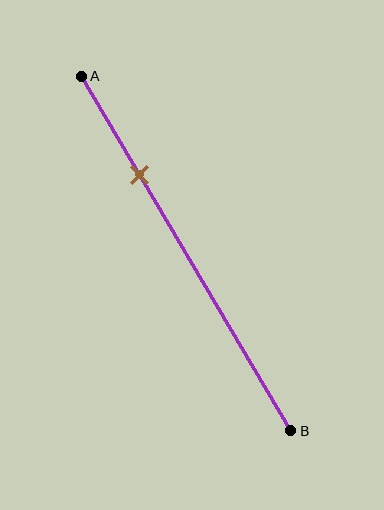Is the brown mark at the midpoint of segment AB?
No, the mark is at about 30% from A, not at the 50% midpoint.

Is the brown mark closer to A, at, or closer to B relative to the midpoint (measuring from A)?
The brown mark is closer to point A than the midpoint of segment AB.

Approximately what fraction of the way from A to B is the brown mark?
The brown mark is approximately 30% of the way from A to B.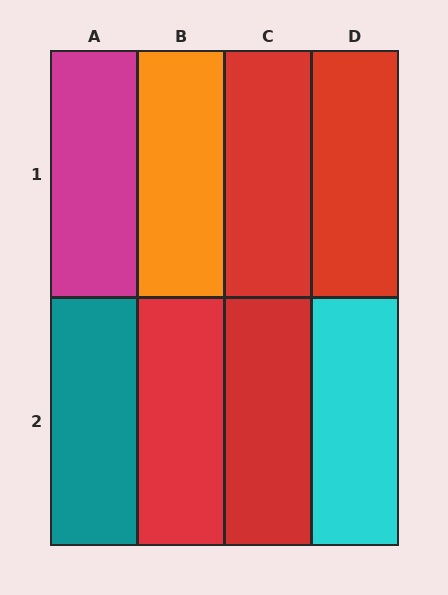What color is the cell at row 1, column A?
Magenta.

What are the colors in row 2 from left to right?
Teal, red, red, cyan.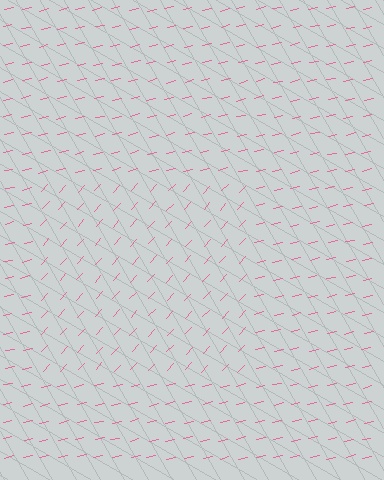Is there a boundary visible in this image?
Yes, there is a texture boundary formed by a change in line orientation.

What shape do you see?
I see a rectangle.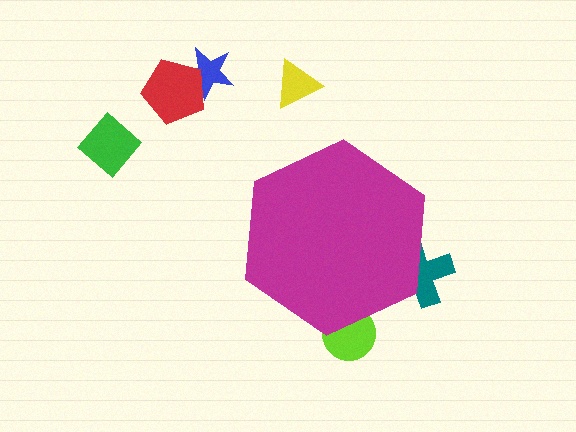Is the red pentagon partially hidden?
No, the red pentagon is fully visible.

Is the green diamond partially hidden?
No, the green diamond is fully visible.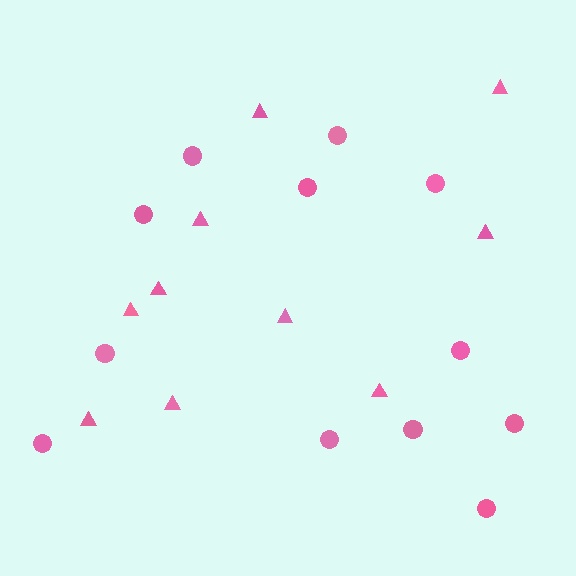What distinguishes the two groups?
There are 2 groups: one group of circles (12) and one group of triangles (10).